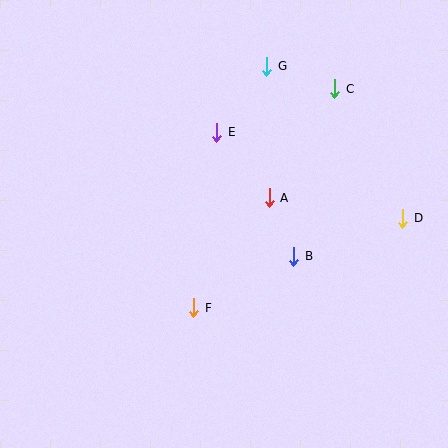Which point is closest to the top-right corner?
Point C is closest to the top-right corner.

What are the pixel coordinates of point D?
Point D is at (403, 218).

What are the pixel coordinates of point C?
Point C is at (335, 89).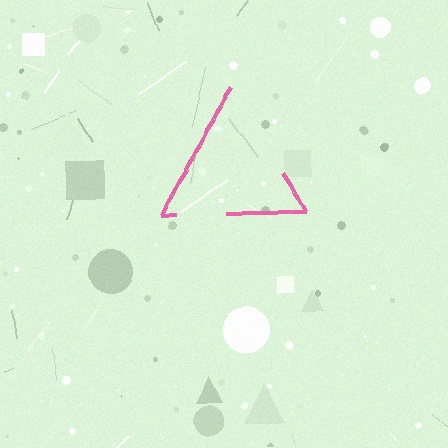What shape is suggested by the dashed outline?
The dashed outline suggests a triangle.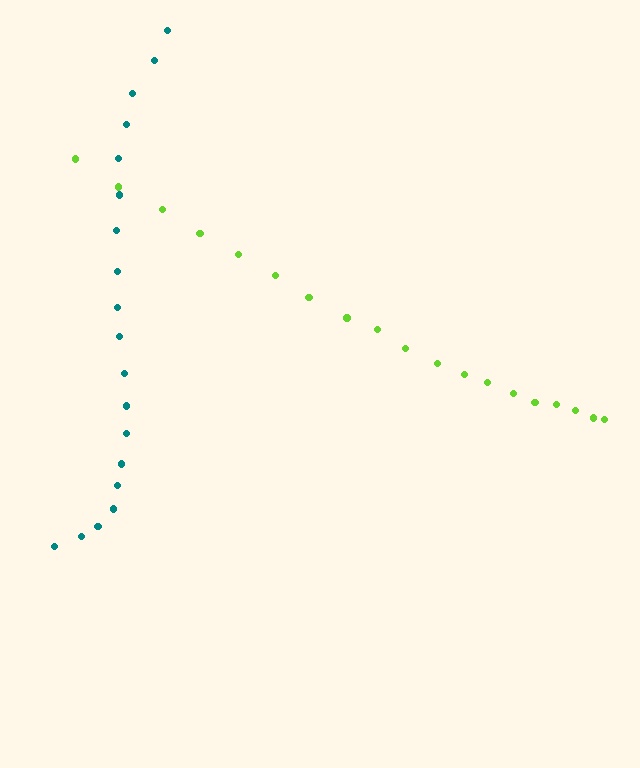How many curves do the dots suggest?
There are 2 distinct paths.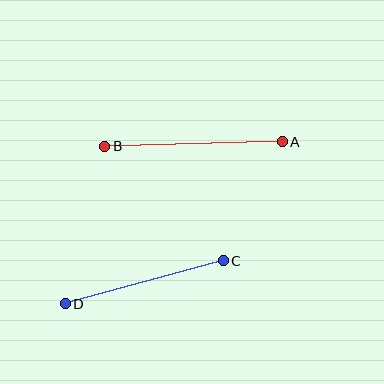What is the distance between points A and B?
The distance is approximately 177 pixels.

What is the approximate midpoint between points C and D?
The midpoint is at approximately (144, 282) pixels.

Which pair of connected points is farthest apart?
Points A and B are farthest apart.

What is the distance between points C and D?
The distance is approximately 164 pixels.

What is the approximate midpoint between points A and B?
The midpoint is at approximately (193, 144) pixels.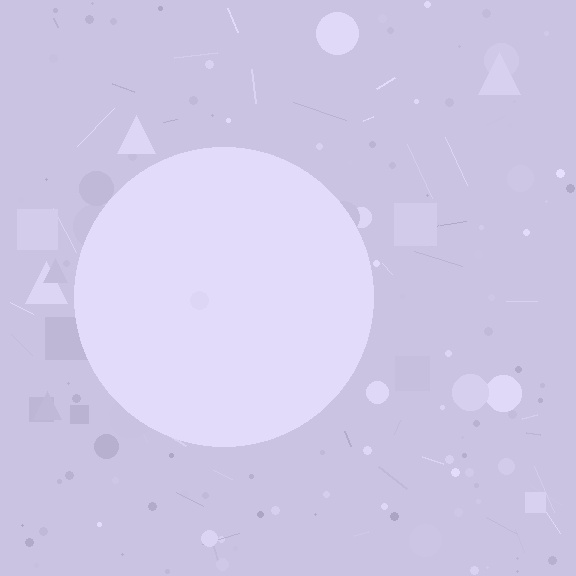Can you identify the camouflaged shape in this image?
The camouflaged shape is a circle.